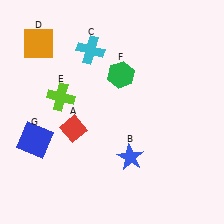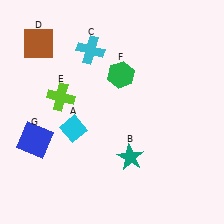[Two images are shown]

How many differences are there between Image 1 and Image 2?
There are 3 differences between the two images.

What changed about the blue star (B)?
In Image 1, B is blue. In Image 2, it changed to teal.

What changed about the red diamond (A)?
In Image 1, A is red. In Image 2, it changed to cyan.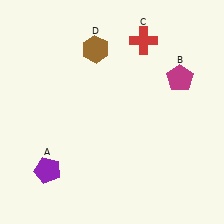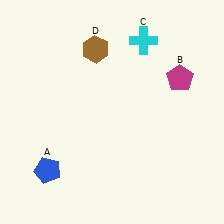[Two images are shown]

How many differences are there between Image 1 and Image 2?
There are 2 differences between the two images.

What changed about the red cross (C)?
In Image 1, C is red. In Image 2, it changed to cyan.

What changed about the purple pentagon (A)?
In Image 1, A is purple. In Image 2, it changed to blue.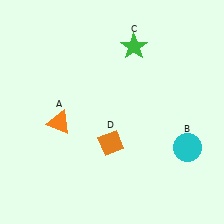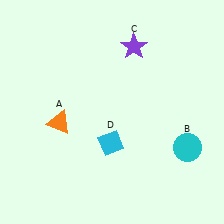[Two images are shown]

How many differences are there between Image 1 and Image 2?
There are 2 differences between the two images.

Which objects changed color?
C changed from green to purple. D changed from orange to cyan.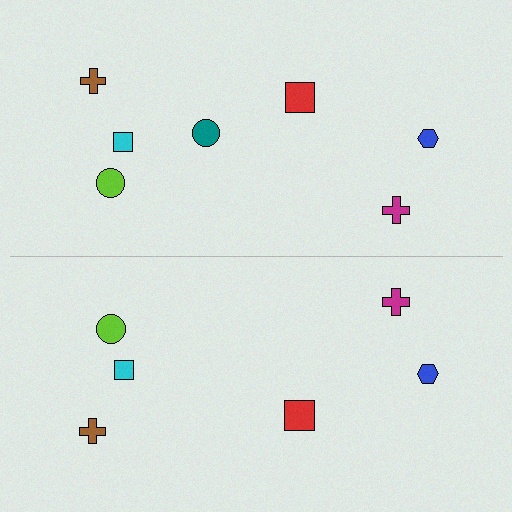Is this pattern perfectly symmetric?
No, the pattern is not perfectly symmetric. A teal circle is missing from the bottom side.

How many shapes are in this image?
There are 13 shapes in this image.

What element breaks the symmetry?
A teal circle is missing from the bottom side.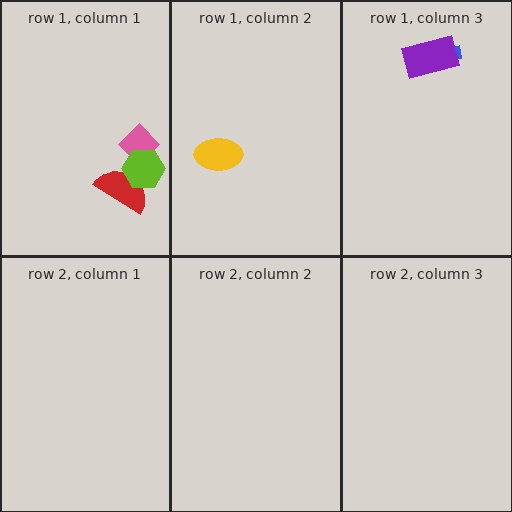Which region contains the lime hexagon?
The row 1, column 1 region.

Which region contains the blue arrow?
The row 1, column 3 region.